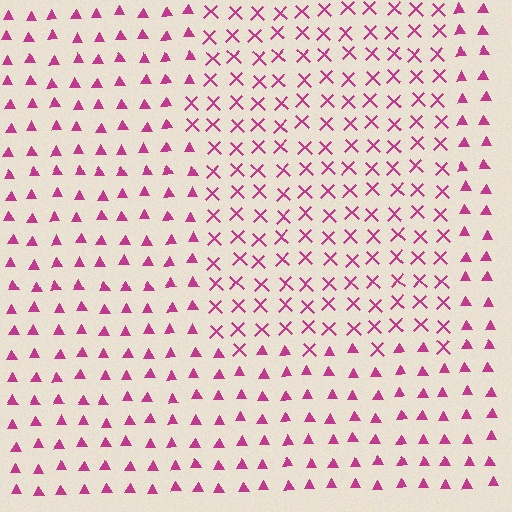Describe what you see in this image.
The image is filled with small magenta elements arranged in a uniform grid. A rectangle-shaped region contains X marks, while the surrounding area contains triangles. The boundary is defined purely by the change in element shape.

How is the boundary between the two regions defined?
The boundary is defined by a change in element shape: X marks inside vs. triangles outside. All elements share the same color and spacing.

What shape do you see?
I see a rectangle.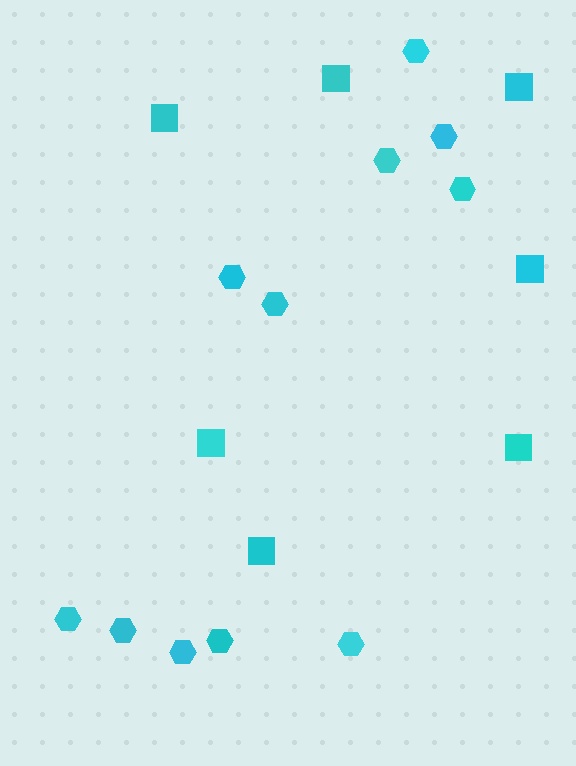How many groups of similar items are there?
There are 2 groups: one group of hexagons (11) and one group of squares (7).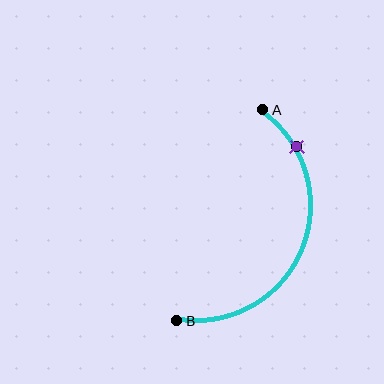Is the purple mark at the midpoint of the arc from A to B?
No. The purple mark lies on the arc but is closer to endpoint A. The arc midpoint would be at the point on the curve equidistant along the arc from both A and B.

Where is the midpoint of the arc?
The arc midpoint is the point on the curve farthest from the straight line joining A and B. It sits to the right of that line.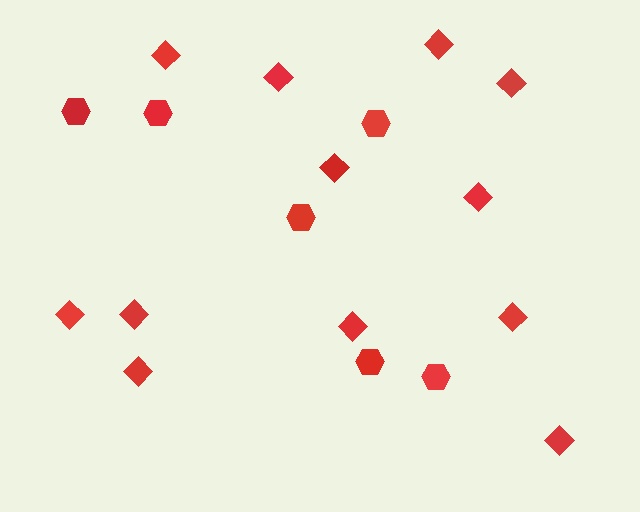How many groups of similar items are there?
There are 2 groups: one group of diamonds (12) and one group of hexagons (6).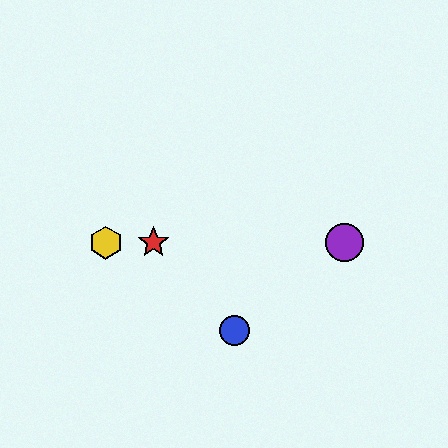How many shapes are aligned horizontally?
4 shapes (the red star, the green star, the yellow hexagon, the purple circle) are aligned horizontally.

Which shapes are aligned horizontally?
The red star, the green star, the yellow hexagon, the purple circle are aligned horizontally.